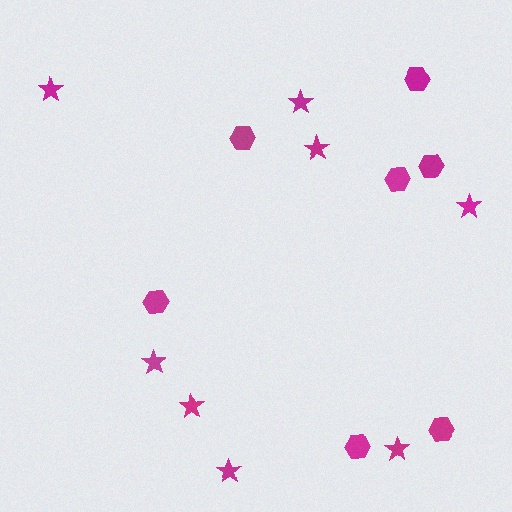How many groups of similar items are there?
There are 2 groups: one group of hexagons (7) and one group of stars (8).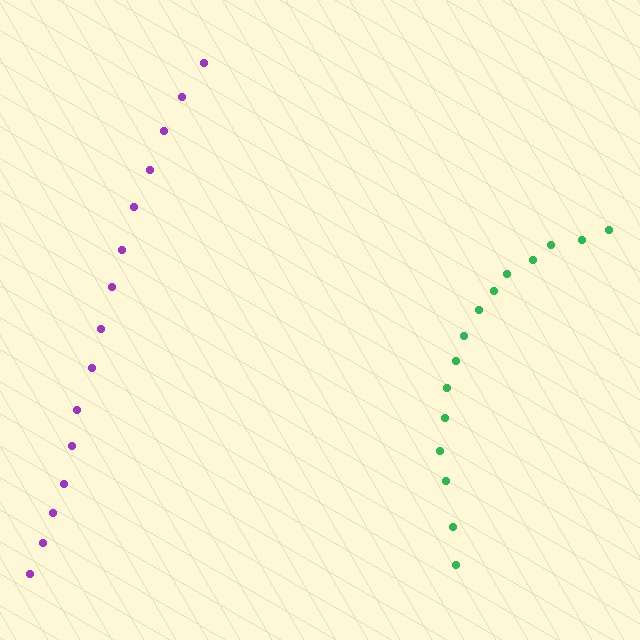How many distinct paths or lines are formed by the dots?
There are 2 distinct paths.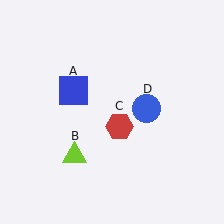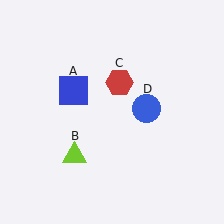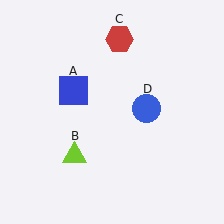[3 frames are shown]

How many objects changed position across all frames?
1 object changed position: red hexagon (object C).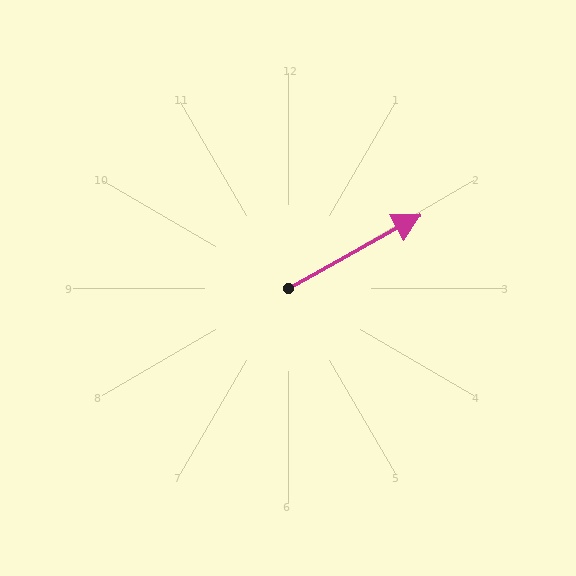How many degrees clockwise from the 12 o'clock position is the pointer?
Approximately 61 degrees.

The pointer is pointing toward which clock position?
Roughly 2 o'clock.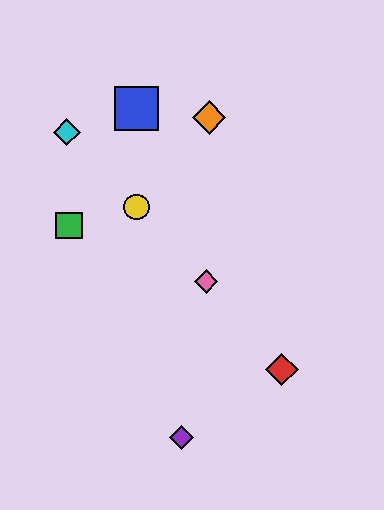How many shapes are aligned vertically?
2 shapes (the blue square, the yellow circle) are aligned vertically.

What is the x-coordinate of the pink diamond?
The pink diamond is at x≈206.